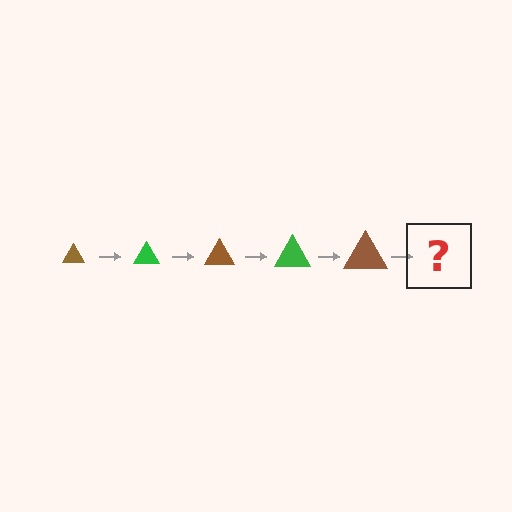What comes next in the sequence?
The next element should be a green triangle, larger than the previous one.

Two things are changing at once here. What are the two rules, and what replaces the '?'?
The two rules are that the triangle grows larger each step and the color cycles through brown and green. The '?' should be a green triangle, larger than the previous one.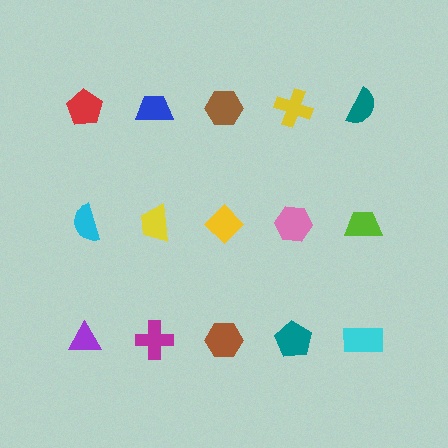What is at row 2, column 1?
A cyan semicircle.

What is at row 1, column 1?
A red pentagon.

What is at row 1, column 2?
A blue trapezoid.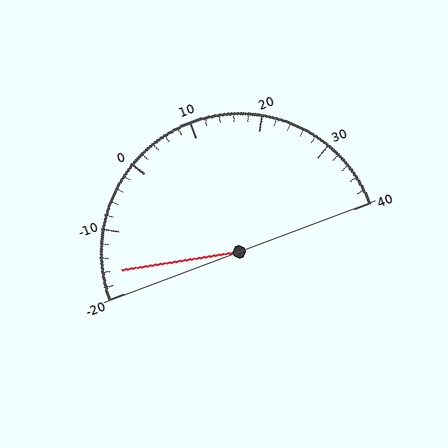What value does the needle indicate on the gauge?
The needle indicates approximately -16.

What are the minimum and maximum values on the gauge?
The gauge ranges from -20 to 40.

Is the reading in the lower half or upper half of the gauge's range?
The reading is in the lower half of the range (-20 to 40).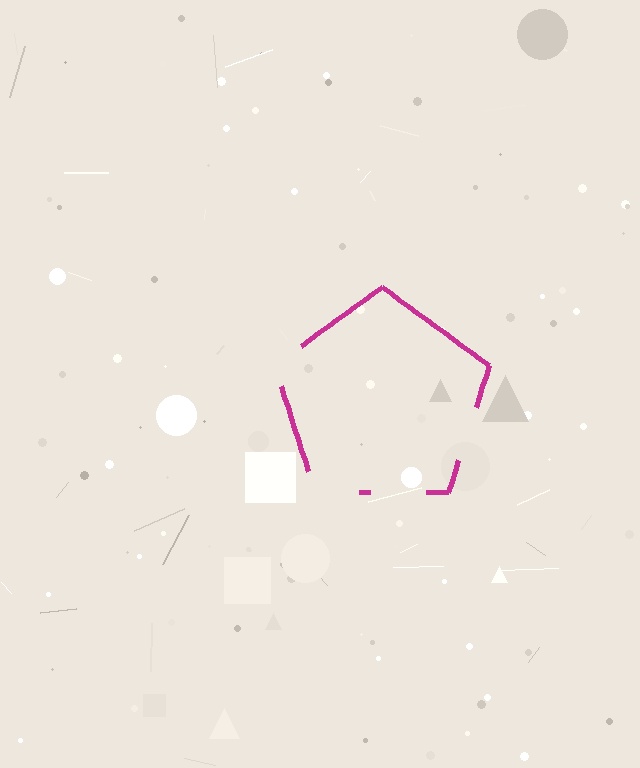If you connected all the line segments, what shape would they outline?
They would outline a pentagon.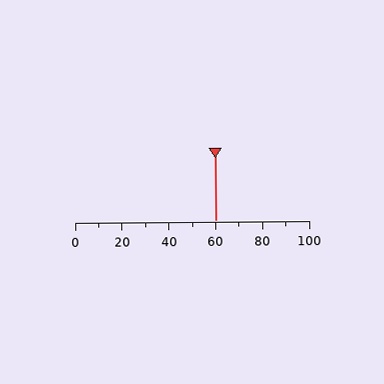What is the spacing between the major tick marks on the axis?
The major ticks are spaced 20 apart.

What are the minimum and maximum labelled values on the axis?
The axis runs from 0 to 100.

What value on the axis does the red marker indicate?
The marker indicates approximately 60.